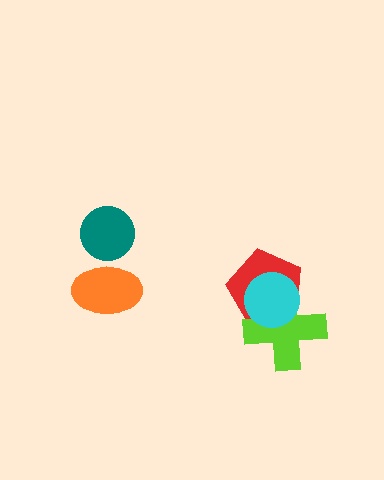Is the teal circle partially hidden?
Yes, it is partially covered by another shape.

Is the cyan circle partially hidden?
No, no other shape covers it.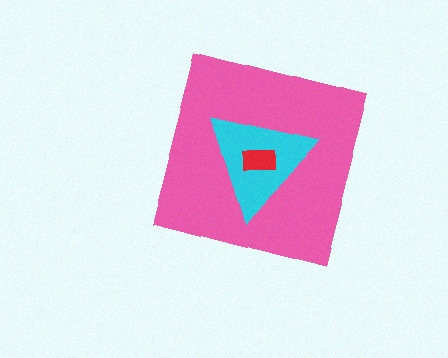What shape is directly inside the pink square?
The cyan triangle.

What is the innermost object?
The red rectangle.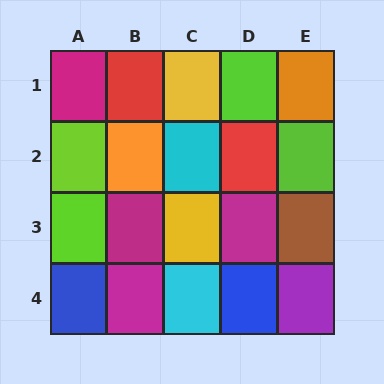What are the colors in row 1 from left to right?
Magenta, red, yellow, lime, orange.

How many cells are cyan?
2 cells are cyan.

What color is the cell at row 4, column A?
Blue.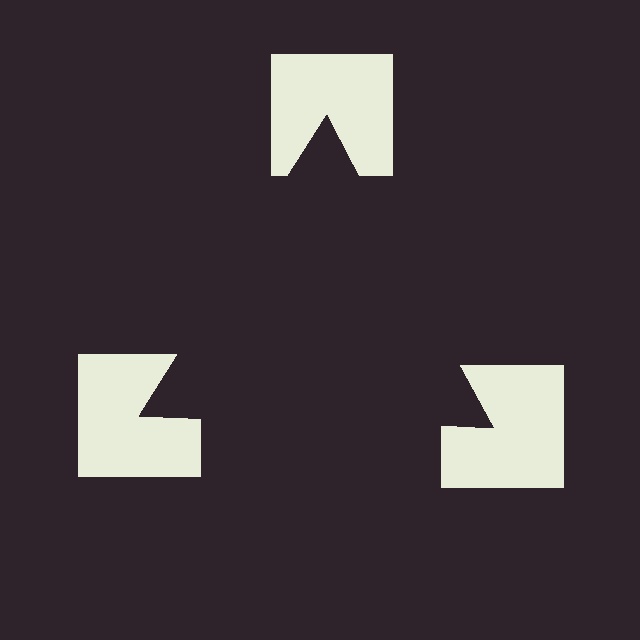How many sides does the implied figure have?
3 sides.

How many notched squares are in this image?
There are 3 — one at each vertex of the illusory triangle.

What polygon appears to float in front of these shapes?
An illusory triangle — its edges are inferred from the aligned wedge cuts in the notched squares, not physically drawn.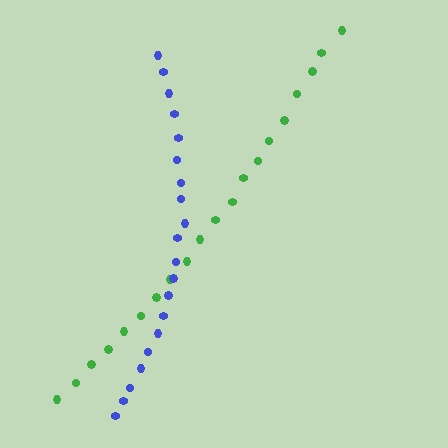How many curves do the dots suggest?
There are 2 distinct paths.